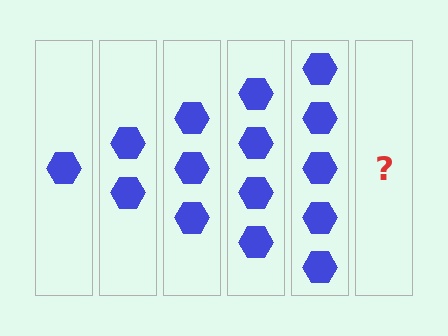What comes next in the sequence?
The next element should be 6 hexagons.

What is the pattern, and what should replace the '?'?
The pattern is that each step adds one more hexagon. The '?' should be 6 hexagons.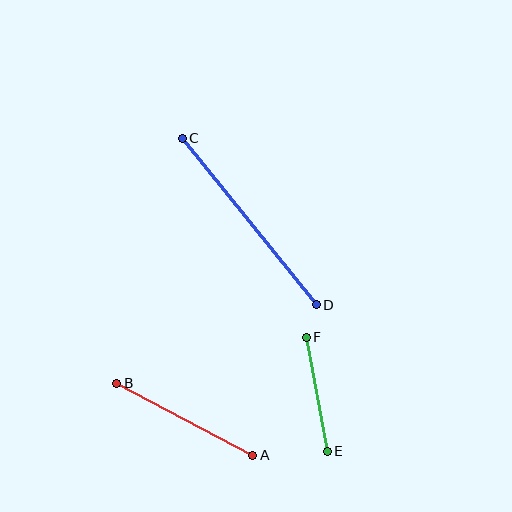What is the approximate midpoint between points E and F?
The midpoint is at approximately (317, 394) pixels.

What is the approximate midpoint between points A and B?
The midpoint is at approximately (185, 419) pixels.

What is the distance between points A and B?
The distance is approximately 154 pixels.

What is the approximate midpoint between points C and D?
The midpoint is at approximately (249, 222) pixels.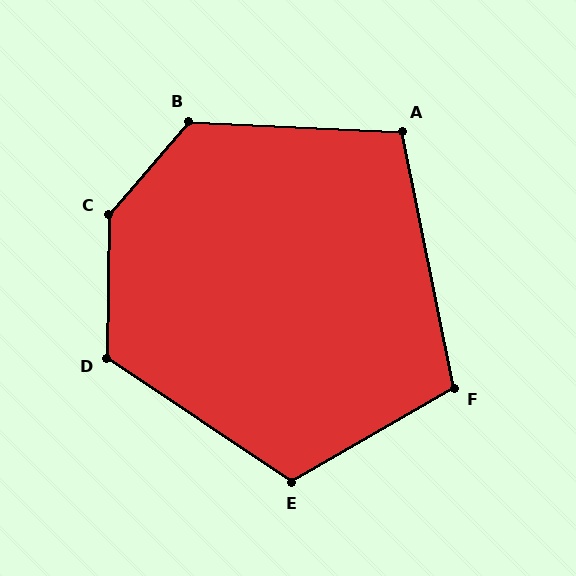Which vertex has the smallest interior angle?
A, at approximately 104 degrees.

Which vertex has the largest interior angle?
C, at approximately 140 degrees.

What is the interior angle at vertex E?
Approximately 116 degrees (obtuse).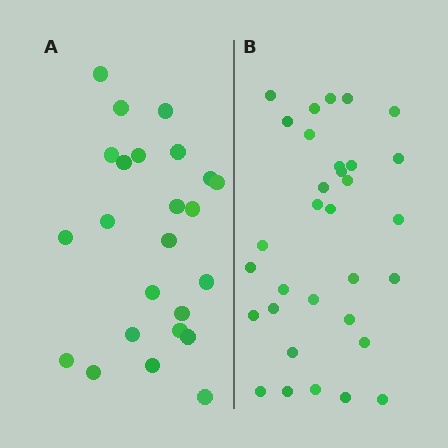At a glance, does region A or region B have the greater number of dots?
Region B (the right region) has more dots.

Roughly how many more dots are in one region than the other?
Region B has roughly 8 or so more dots than region A.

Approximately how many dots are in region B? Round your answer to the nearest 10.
About 30 dots. (The exact count is 32, which rounds to 30.)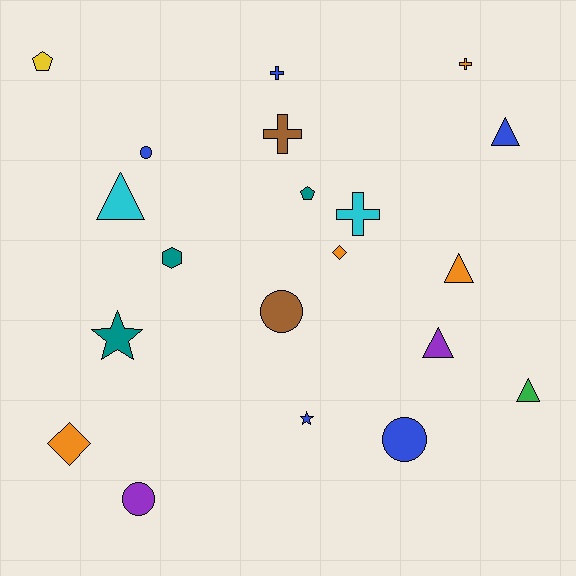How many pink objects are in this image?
There are no pink objects.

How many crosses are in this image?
There are 4 crosses.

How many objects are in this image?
There are 20 objects.